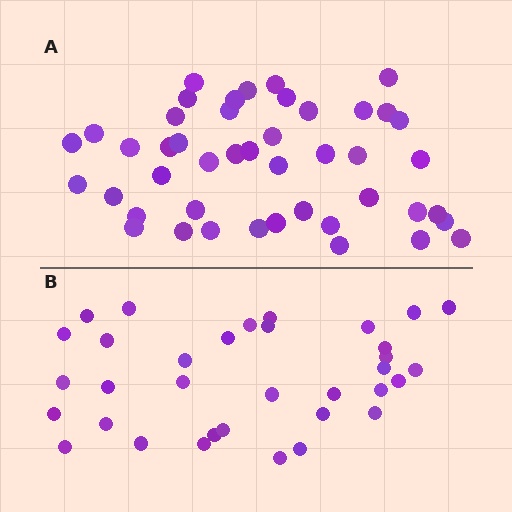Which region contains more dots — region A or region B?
Region A (the top region) has more dots.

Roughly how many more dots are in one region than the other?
Region A has roughly 12 or so more dots than region B.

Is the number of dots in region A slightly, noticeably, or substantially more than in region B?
Region A has noticeably more, but not dramatically so. The ratio is roughly 1.3 to 1.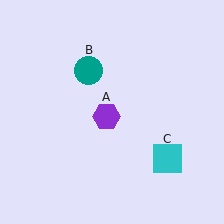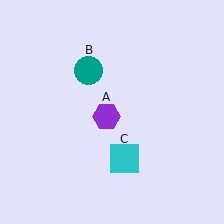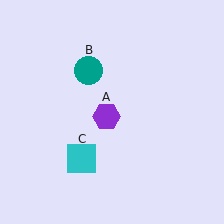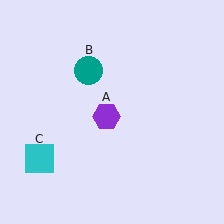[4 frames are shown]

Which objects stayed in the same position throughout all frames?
Purple hexagon (object A) and teal circle (object B) remained stationary.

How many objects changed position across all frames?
1 object changed position: cyan square (object C).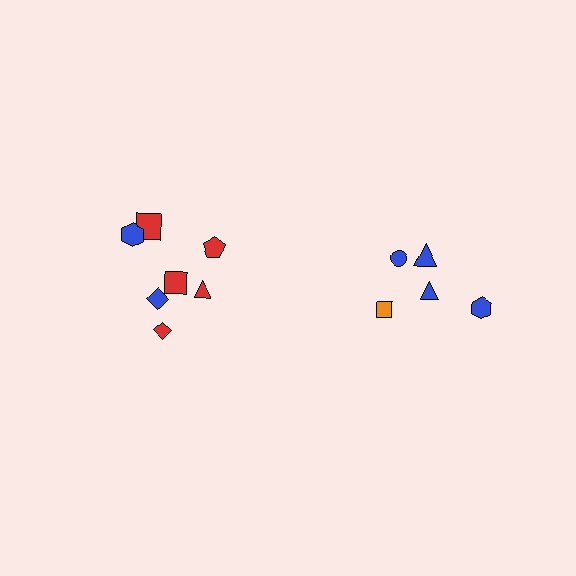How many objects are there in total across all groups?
There are 12 objects.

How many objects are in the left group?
There are 7 objects.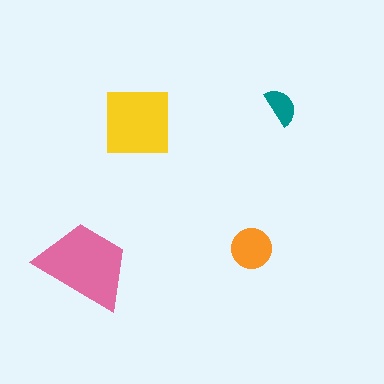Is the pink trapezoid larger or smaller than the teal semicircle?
Larger.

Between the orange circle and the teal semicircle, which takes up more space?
The orange circle.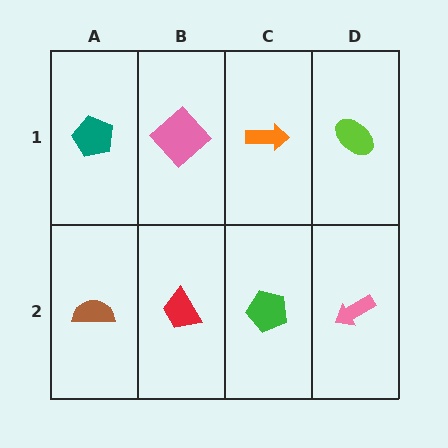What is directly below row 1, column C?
A green pentagon.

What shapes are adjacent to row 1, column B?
A red trapezoid (row 2, column B), a teal pentagon (row 1, column A), an orange arrow (row 1, column C).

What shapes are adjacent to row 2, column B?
A pink diamond (row 1, column B), a brown semicircle (row 2, column A), a green pentagon (row 2, column C).